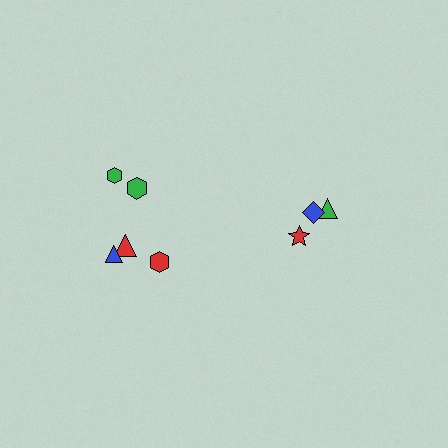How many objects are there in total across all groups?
There are 8 objects.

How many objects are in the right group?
There are 3 objects.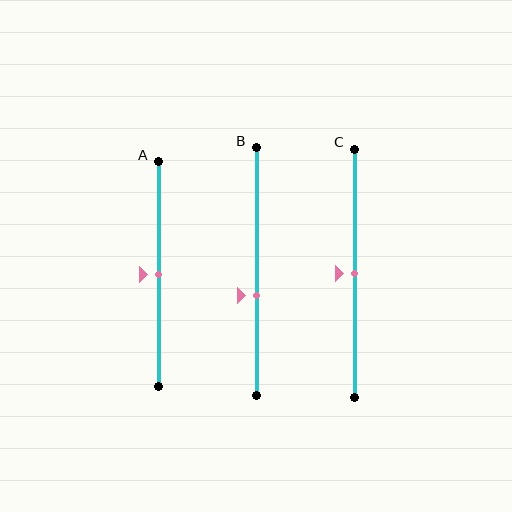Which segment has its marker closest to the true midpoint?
Segment A has its marker closest to the true midpoint.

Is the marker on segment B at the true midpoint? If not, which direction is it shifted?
No, the marker on segment B is shifted downward by about 10% of the segment length.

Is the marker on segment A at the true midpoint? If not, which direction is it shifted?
Yes, the marker on segment A is at the true midpoint.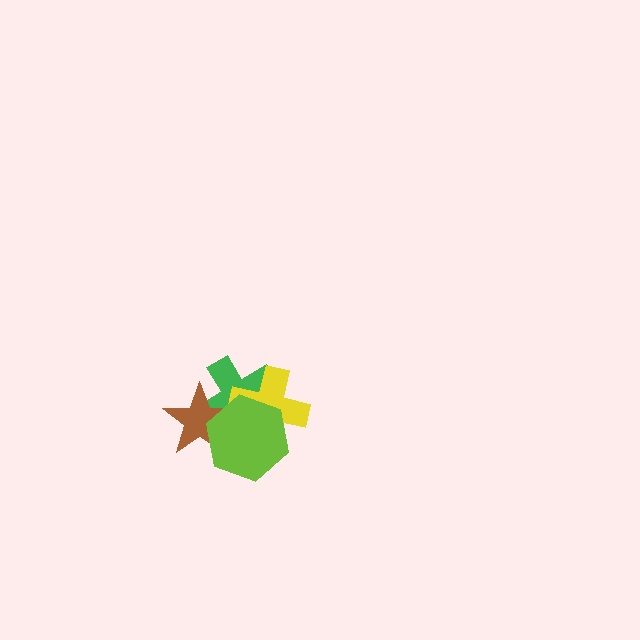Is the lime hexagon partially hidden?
No, no other shape covers it.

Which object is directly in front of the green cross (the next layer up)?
The yellow cross is directly in front of the green cross.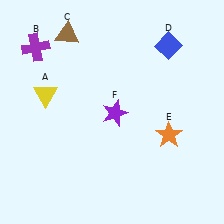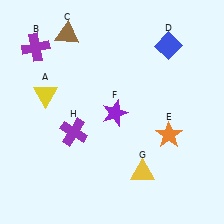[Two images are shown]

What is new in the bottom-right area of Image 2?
A yellow triangle (G) was added in the bottom-right area of Image 2.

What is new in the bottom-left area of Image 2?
A purple cross (H) was added in the bottom-left area of Image 2.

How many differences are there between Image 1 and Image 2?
There are 2 differences between the two images.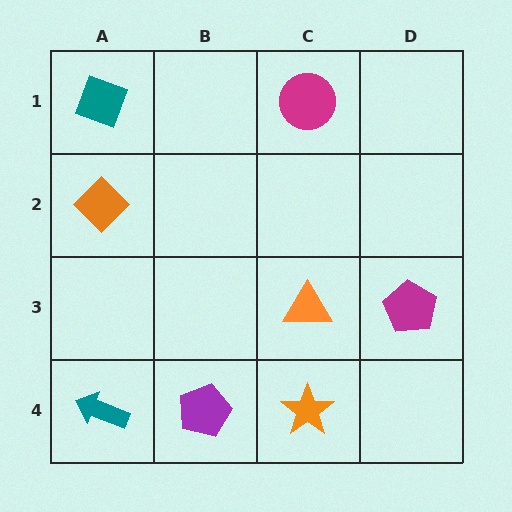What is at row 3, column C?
An orange triangle.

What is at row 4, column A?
A teal arrow.